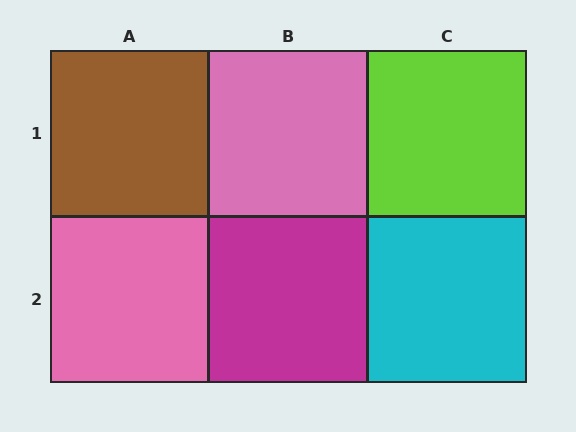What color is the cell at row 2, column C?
Cyan.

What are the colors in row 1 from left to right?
Brown, pink, lime.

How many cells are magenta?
1 cell is magenta.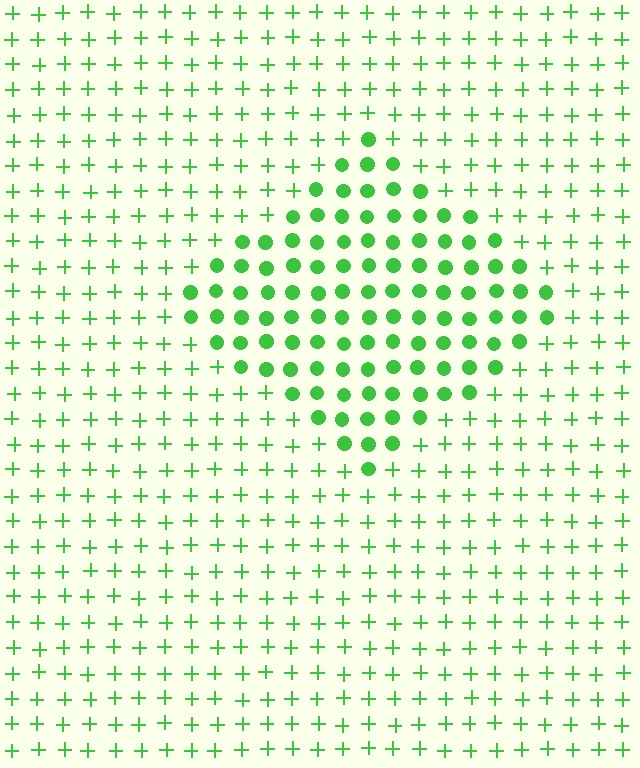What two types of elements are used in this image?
The image uses circles inside the diamond region and plus signs outside it.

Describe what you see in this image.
The image is filled with small green elements arranged in a uniform grid. A diamond-shaped region contains circles, while the surrounding area contains plus signs. The boundary is defined purely by the change in element shape.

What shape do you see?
I see a diamond.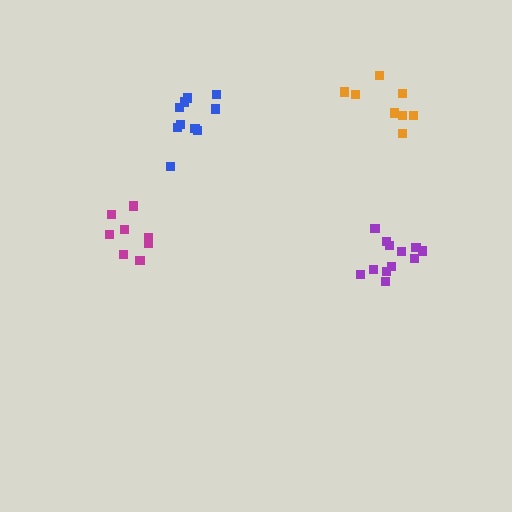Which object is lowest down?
The purple cluster is bottommost.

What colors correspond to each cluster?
The clusters are colored: purple, orange, magenta, blue.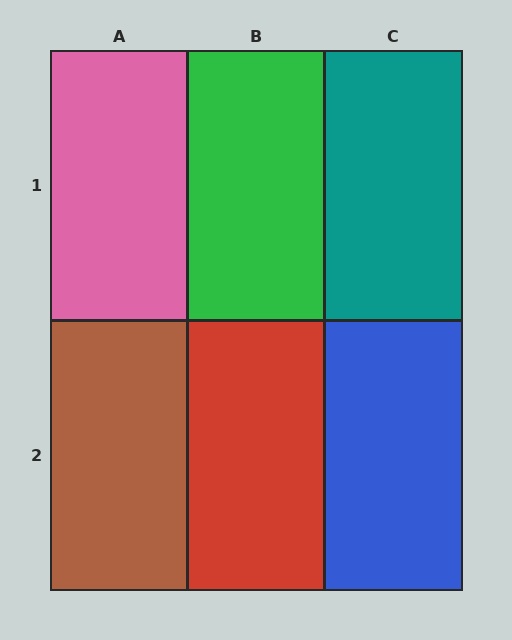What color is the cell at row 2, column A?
Brown.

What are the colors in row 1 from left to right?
Pink, green, teal.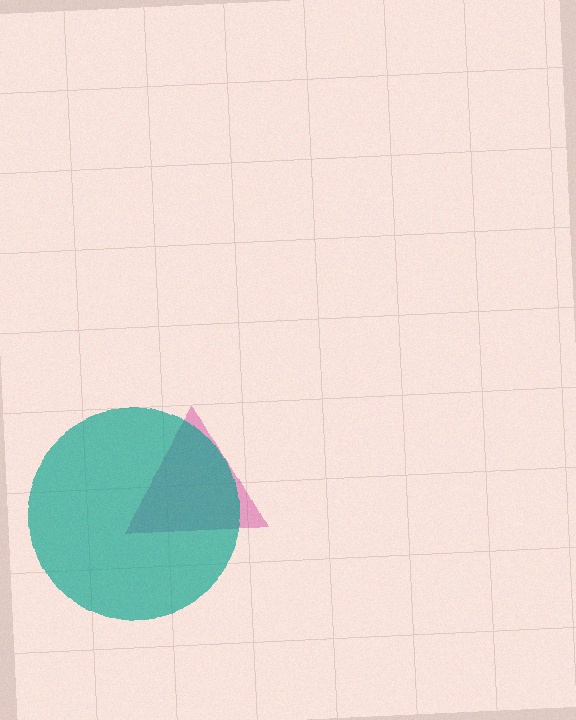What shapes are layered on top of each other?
The layered shapes are: a magenta triangle, a teal circle.